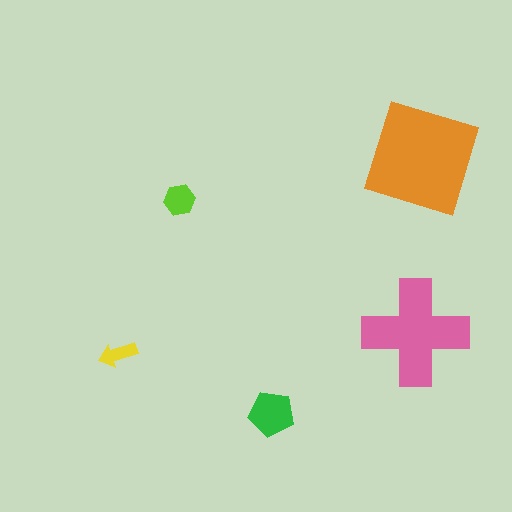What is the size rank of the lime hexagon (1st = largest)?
4th.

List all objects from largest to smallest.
The orange diamond, the pink cross, the green pentagon, the lime hexagon, the yellow arrow.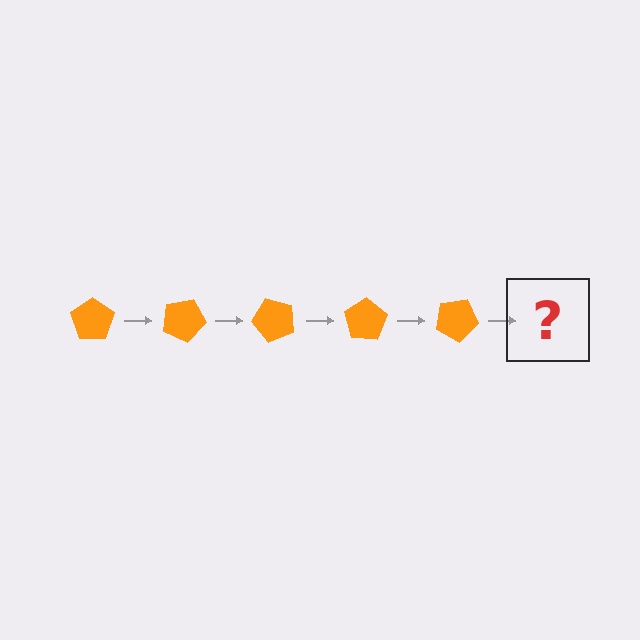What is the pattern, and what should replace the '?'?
The pattern is that the pentagon rotates 25 degrees each step. The '?' should be an orange pentagon rotated 125 degrees.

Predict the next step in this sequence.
The next step is an orange pentagon rotated 125 degrees.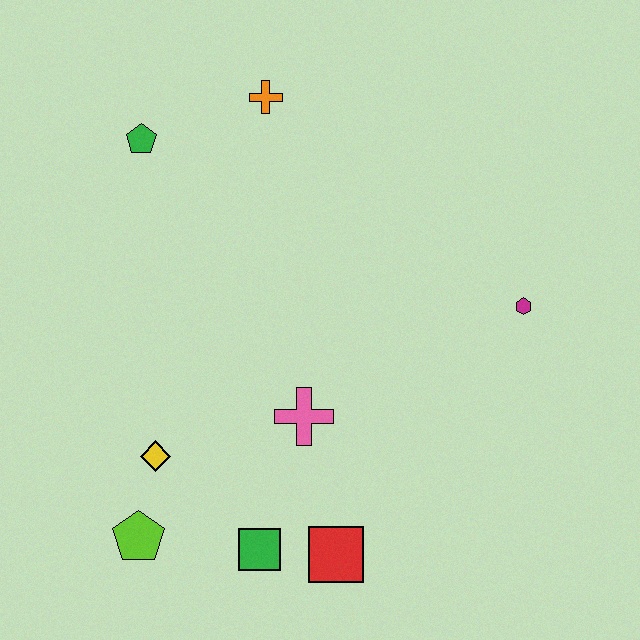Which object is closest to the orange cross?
The green pentagon is closest to the orange cross.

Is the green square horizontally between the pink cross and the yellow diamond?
Yes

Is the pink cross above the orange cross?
No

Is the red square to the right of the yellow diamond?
Yes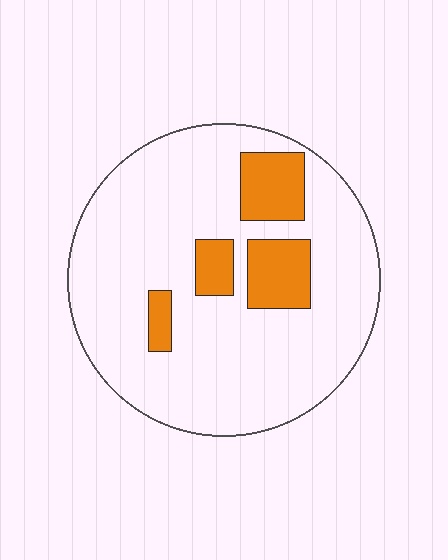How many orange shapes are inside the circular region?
4.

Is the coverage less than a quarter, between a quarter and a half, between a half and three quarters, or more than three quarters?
Less than a quarter.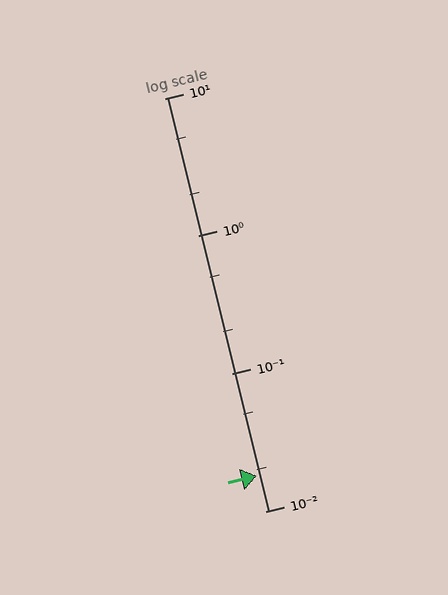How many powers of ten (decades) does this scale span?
The scale spans 3 decades, from 0.01 to 10.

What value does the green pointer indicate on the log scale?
The pointer indicates approximately 0.018.